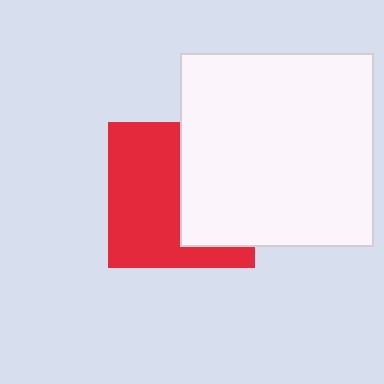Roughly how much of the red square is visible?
About half of it is visible (roughly 56%).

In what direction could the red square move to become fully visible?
The red square could move left. That would shift it out from behind the white square entirely.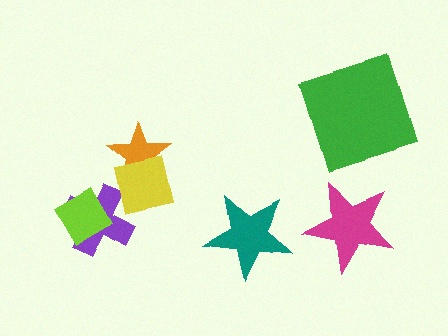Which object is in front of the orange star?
The yellow square is in front of the orange star.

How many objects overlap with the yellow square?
2 objects overlap with the yellow square.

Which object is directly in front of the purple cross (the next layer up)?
The lime diamond is directly in front of the purple cross.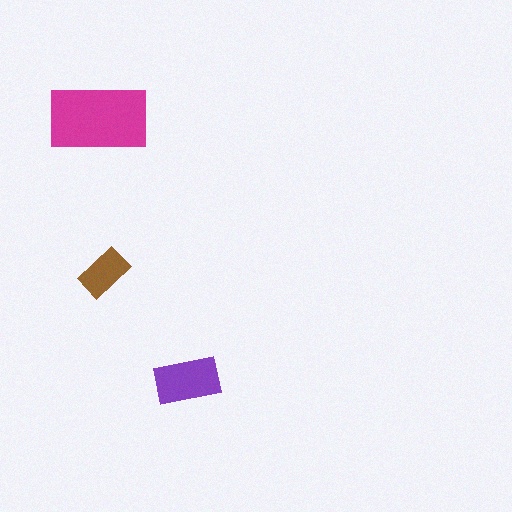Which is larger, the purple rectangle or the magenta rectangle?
The magenta one.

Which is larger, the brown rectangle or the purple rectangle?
The purple one.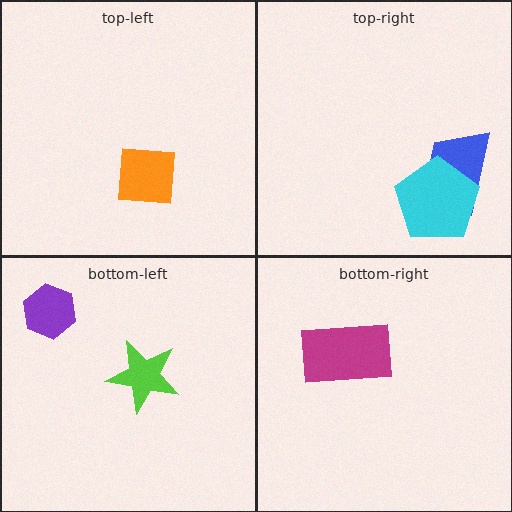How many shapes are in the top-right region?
2.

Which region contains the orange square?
The top-left region.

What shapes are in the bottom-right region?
The magenta rectangle.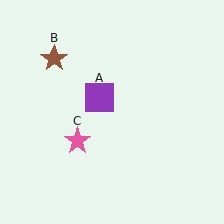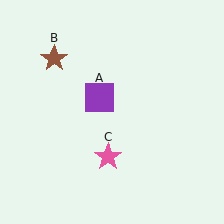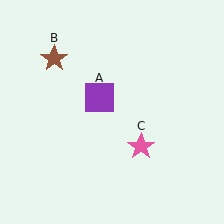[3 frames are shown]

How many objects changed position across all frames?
1 object changed position: pink star (object C).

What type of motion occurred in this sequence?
The pink star (object C) rotated counterclockwise around the center of the scene.